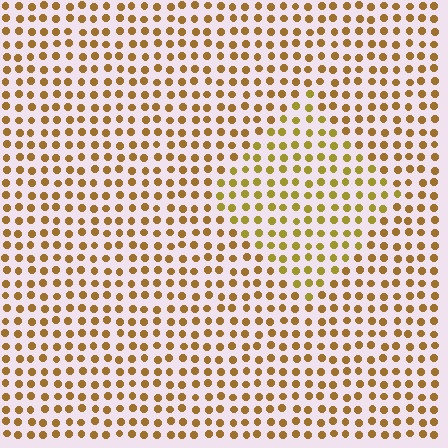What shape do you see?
I see a diamond.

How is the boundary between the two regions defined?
The boundary is defined purely by a slight shift in hue (about 21 degrees). Spacing, size, and orientation are identical on both sides.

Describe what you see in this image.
The image is filled with small brown elements in a uniform arrangement. A diamond-shaped region is visible where the elements are tinted to a slightly different hue, forming a subtle color boundary.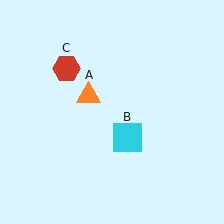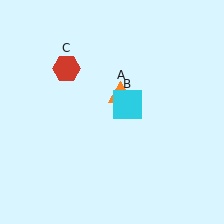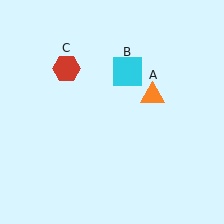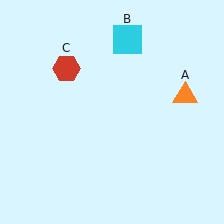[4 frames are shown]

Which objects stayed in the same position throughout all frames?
Red hexagon (object C) remained stationary.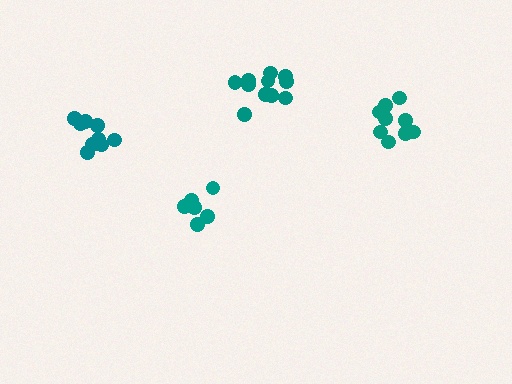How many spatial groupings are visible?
There are 4 spatial groupings.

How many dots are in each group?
Group 1: 9 dots, Group 2: 6 dots, Group 3: 9 dots, Group 4: 11 dots (35 total).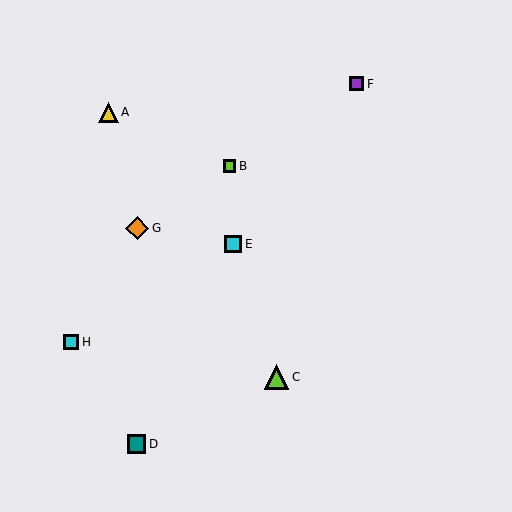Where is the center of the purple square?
The center of the purple square is at (356, 84).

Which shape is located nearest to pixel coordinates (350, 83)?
The purple square (labeled F) at (356, 84) is nearest to that location.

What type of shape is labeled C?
Shape C is a lime triangle.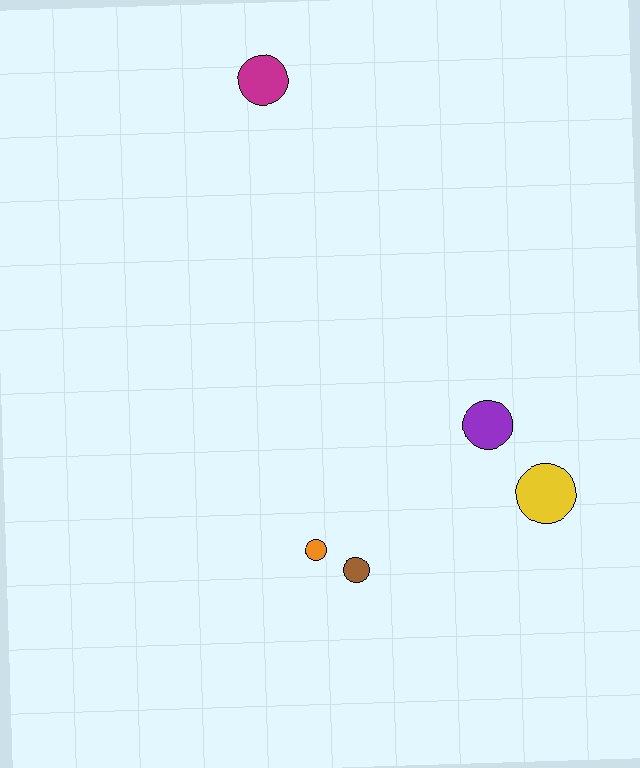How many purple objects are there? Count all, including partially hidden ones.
There is 1 purple object.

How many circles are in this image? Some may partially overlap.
There are 5 circles.